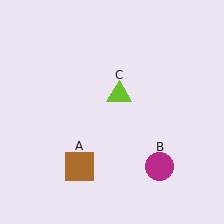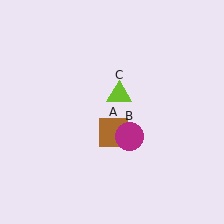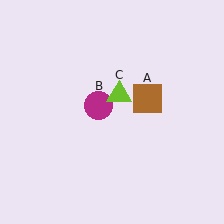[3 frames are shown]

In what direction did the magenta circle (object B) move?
The magenta circle (object B) moved up and to the left.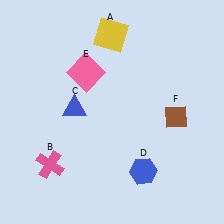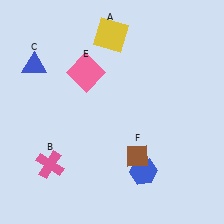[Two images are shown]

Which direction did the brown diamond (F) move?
The brown diamond (F) moved down.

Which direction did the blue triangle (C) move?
The blue triangle (C) moved up.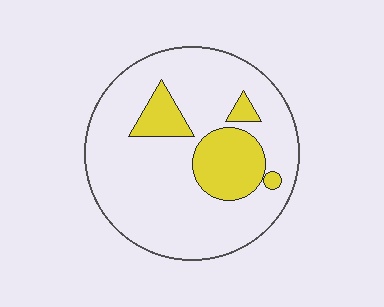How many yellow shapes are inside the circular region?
4.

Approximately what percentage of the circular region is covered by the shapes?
Approximately 20%.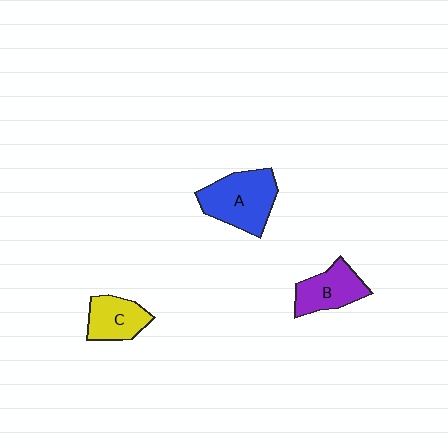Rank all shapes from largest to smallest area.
From largest to smallest: A (blue), B (purple), C (yellow).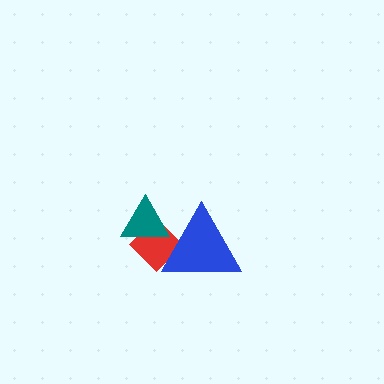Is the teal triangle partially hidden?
Yes, it is partially covered by another shape.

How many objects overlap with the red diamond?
2 objects overlap with the red diamond.